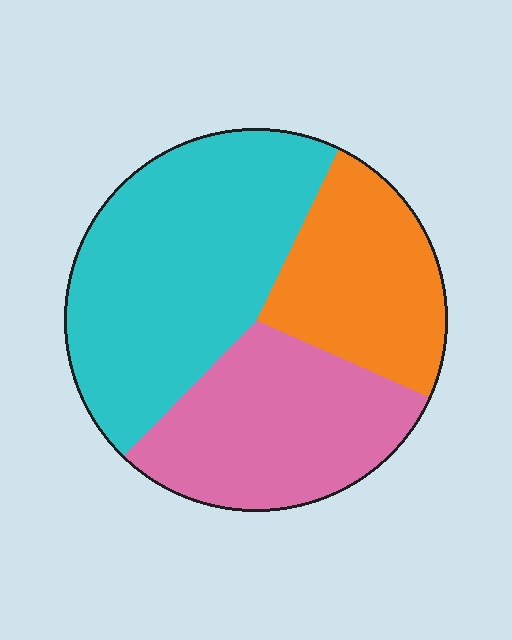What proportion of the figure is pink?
Pink takes up between a sixth and a third of the figure.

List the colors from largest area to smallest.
From largest to smallest: cyan, pink, orange.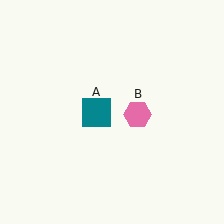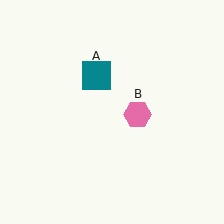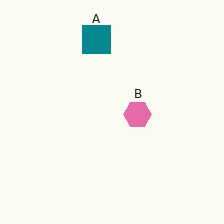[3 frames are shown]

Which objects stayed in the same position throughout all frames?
Pink hexagon (object B) remained stationary.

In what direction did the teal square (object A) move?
The teal square (object A) moved up.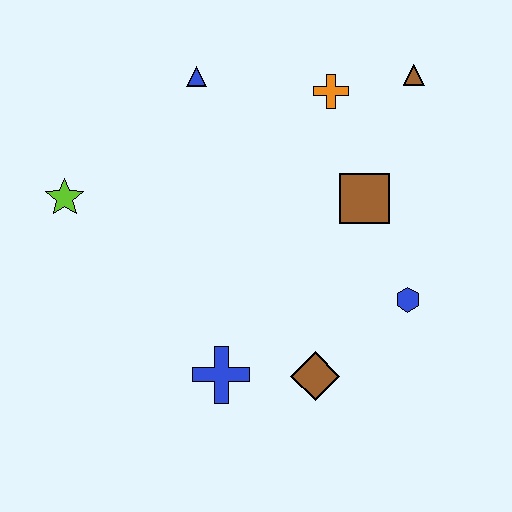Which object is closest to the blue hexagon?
The brown square is closest to the blue hexagon.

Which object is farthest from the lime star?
The brown triangle is farthest from the lime star.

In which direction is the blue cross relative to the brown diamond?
The blue cross is to the left of the brown diamond.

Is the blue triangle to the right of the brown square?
No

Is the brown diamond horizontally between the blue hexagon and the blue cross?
Yes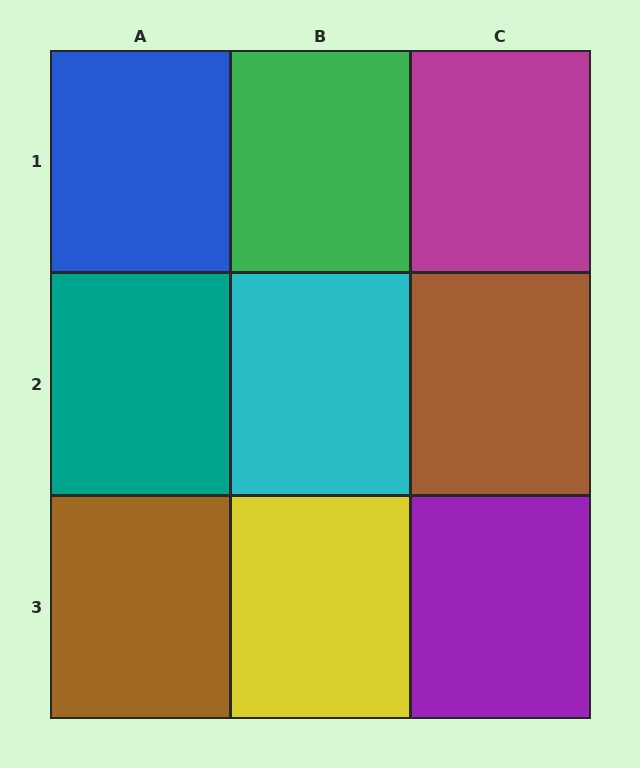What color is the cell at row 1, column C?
Magenta.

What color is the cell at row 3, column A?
Brown.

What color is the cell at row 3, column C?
Purple.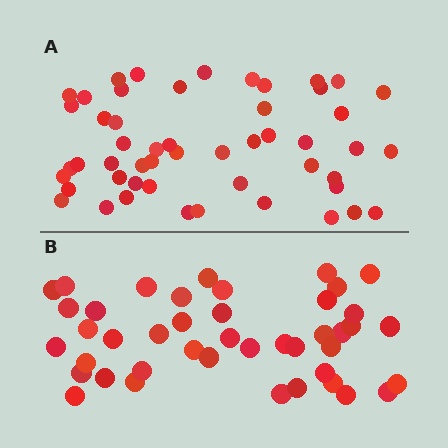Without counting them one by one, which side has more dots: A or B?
Region A (the top region) has more dots.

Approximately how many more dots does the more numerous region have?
Region A has roughly 8 or so more dots than region B.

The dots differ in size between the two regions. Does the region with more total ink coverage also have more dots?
No. Region B has more total ink coverage because its dots are larger, but region A actually contains more individual dots. Total area can be misleading — the number of items is what matters here.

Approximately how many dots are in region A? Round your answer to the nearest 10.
About 50 dots. (The exact count is 51, which rounds to 50.)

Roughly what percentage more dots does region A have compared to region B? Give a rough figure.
About 20% more.